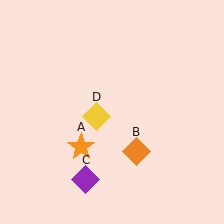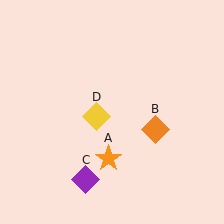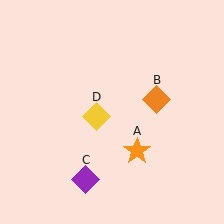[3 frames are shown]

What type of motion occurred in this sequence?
The orange star (object A), orange diamond (object B) rotated counterclockwise around the center of the scene.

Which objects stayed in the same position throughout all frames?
Purple diamond (object C) and yellow diamond (object D) remained stationary.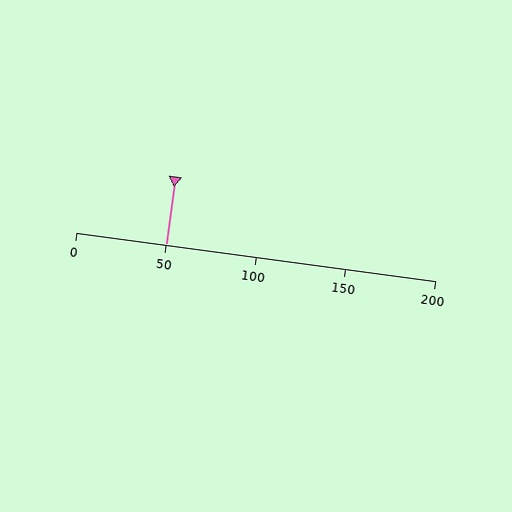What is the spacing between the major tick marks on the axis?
The major ticks are spaced 50 apart.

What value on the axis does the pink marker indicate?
The marker indicates approximately 50.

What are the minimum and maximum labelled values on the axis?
The axis runs from 0 to 200.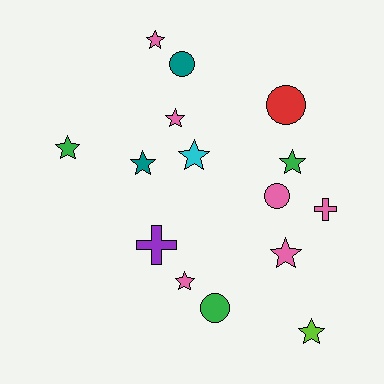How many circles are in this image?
There are 4 circles.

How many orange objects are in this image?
There are no orange objects.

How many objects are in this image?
There are 15 objects.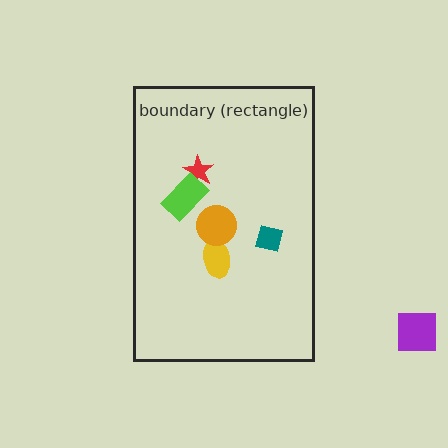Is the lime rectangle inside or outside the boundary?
Inside.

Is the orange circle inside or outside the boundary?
Inside.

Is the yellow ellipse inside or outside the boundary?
Inside.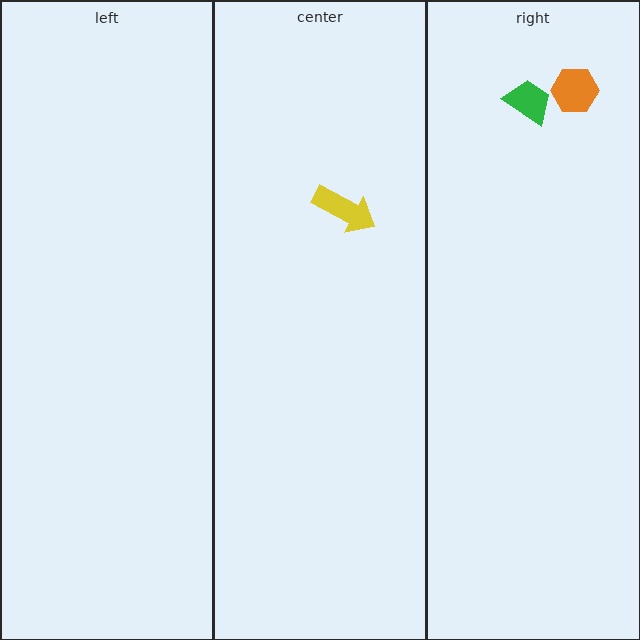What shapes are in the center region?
The yellow arrow.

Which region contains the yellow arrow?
The center region.